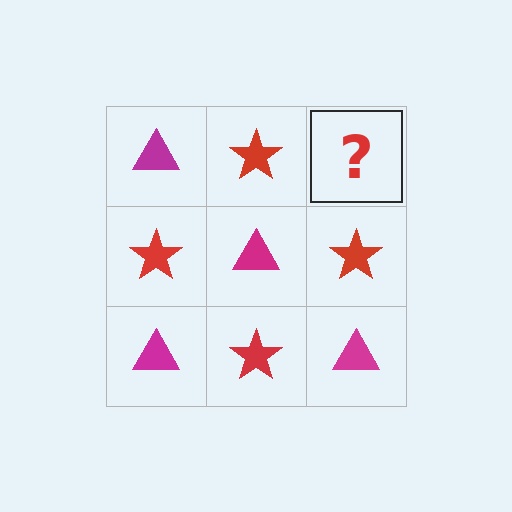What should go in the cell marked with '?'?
The missing cell should contain a magenta triangle.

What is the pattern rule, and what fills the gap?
The rule is that it alternates magenta triangle and red star in a checkerboard pattern. The gap should be filled with a magenta triangle.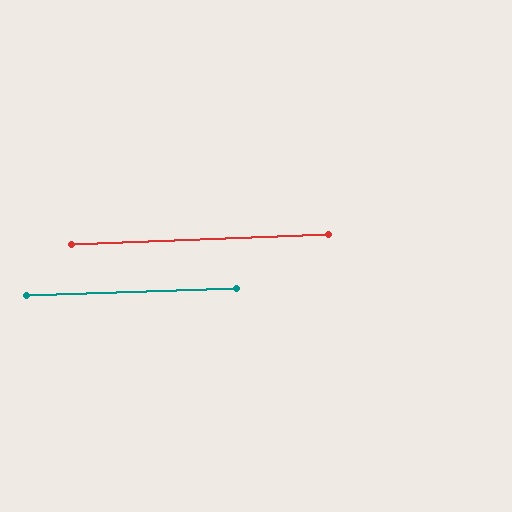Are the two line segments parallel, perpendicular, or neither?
Parallel — their directions differ by only 0.5°.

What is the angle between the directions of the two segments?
Approximately 1 degree.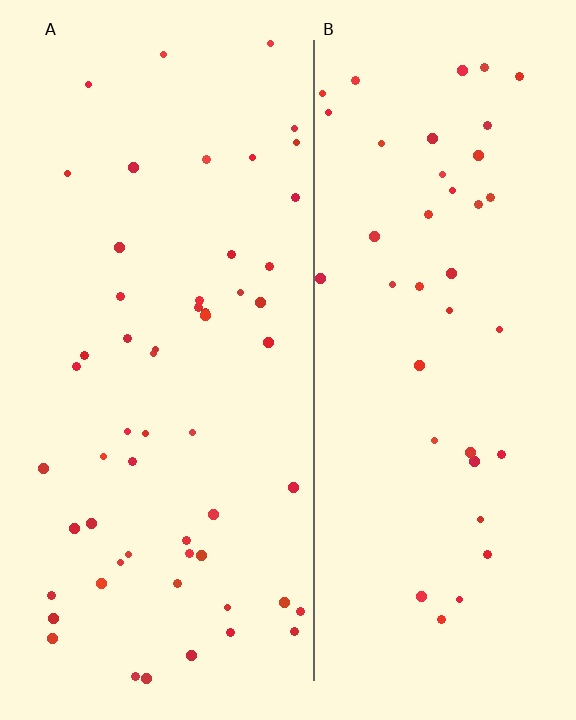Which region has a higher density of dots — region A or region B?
A (the left).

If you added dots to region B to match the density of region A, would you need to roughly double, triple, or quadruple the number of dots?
Approximately double.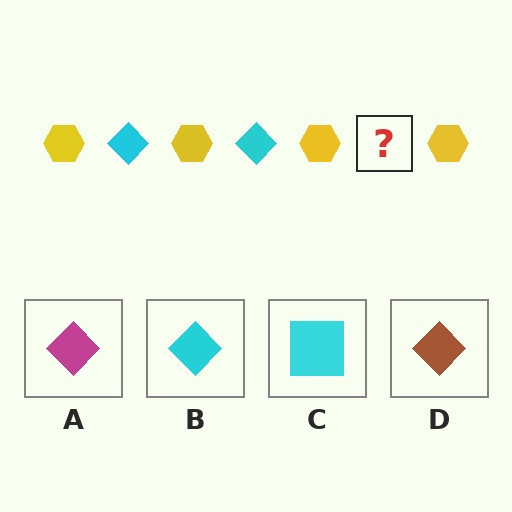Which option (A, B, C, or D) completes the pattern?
B.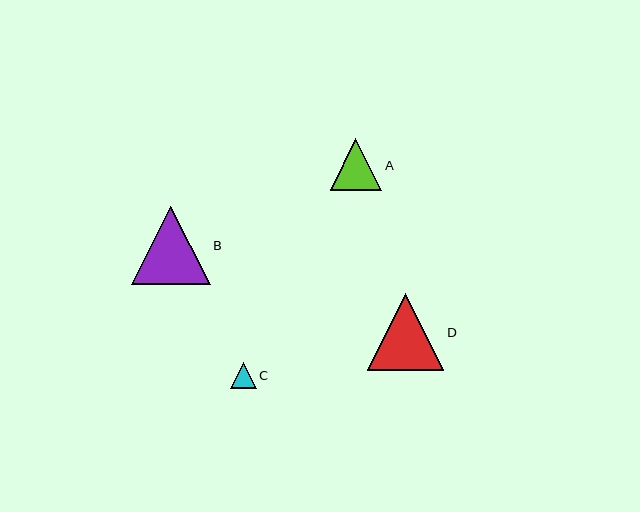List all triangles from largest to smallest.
From largest to smallest: B, D, A, C.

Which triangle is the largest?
Triangle B is the largest with a size of approximately 79 pixels.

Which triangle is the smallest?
Triangle C is the smallest with a size of approximately 26 pixels.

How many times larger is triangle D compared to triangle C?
Triangle D is approximately 2.9 times the size of triangle C.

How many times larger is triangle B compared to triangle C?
Triangle B is approximately 3.0 times the size of triangle C.